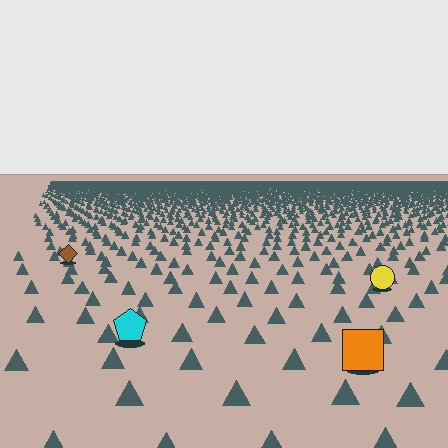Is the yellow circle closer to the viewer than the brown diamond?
Yes. The yellow circle is closer — you can tell from the texture gradient: the ground texture is coarser near it.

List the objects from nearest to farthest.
From nearest to farthest: the orange square, the cyan pentagon, the yellow circle, the brown diamond.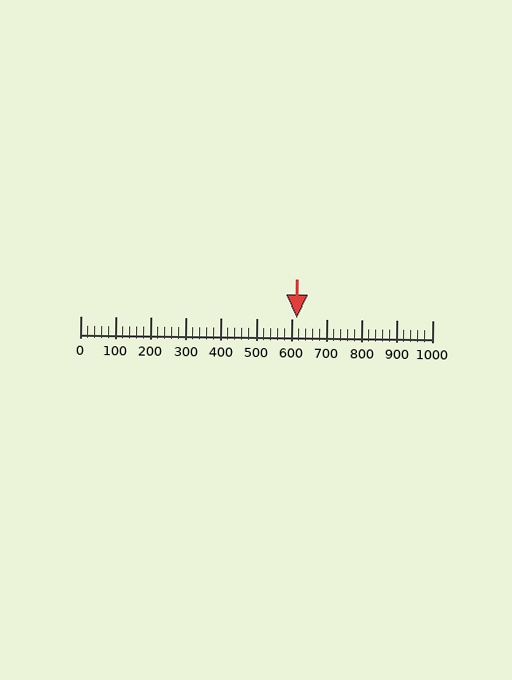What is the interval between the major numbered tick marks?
The major tick marks are spaced 100 units apart.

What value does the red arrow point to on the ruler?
The red arrow points to approximately 614.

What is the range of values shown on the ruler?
The ruler shows values from 0 to 1000.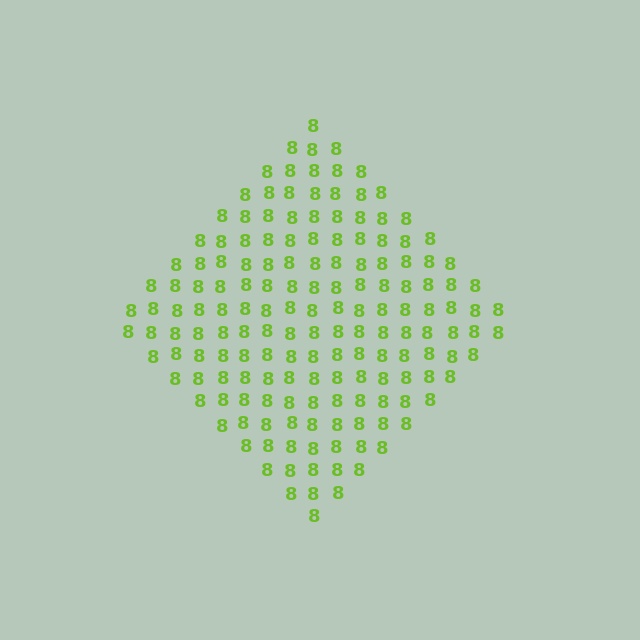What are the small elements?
The small elements are digit 8's.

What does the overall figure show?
The overall figure shows a diamond.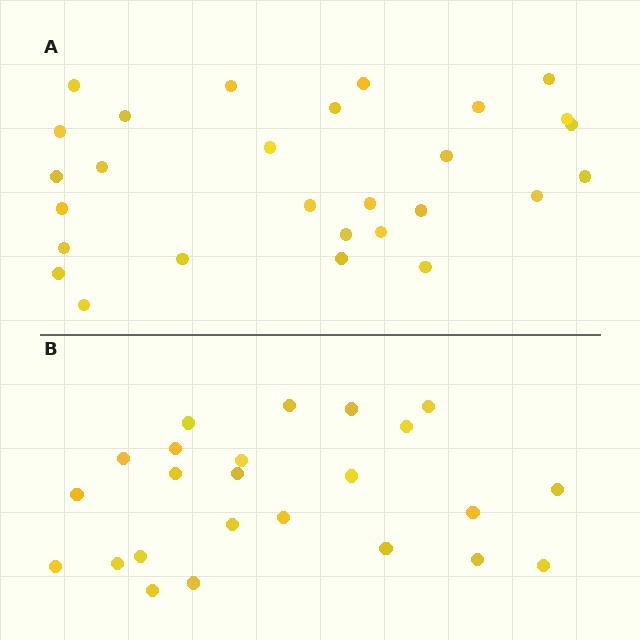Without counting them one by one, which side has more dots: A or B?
Region A (the top region) has more dots.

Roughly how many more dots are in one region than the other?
Region A has about 4 more dots than region B.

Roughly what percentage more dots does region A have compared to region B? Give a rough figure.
About 15% more.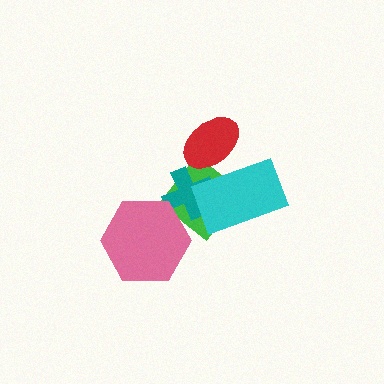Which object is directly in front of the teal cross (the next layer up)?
The pink hexagon is directly in front of the teal cross.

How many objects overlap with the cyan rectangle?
3 objects overlap with the cyan rectangle.